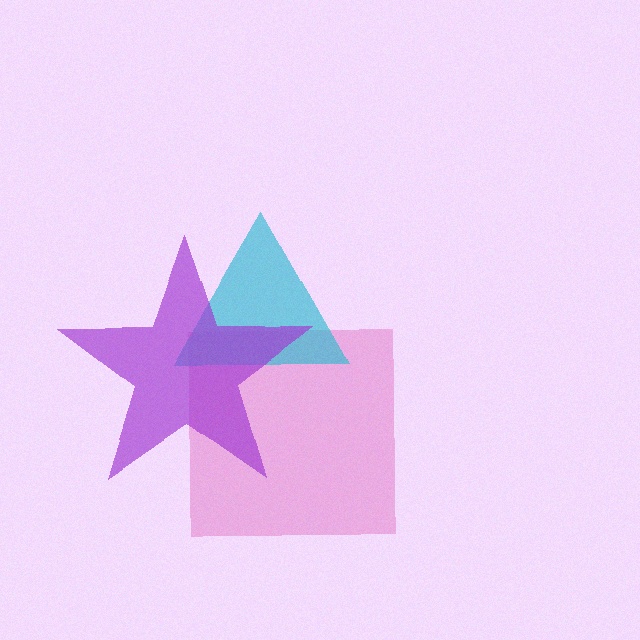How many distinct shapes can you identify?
There are 3 distinct shapes: a pink square, a cyan triangle, a purple star.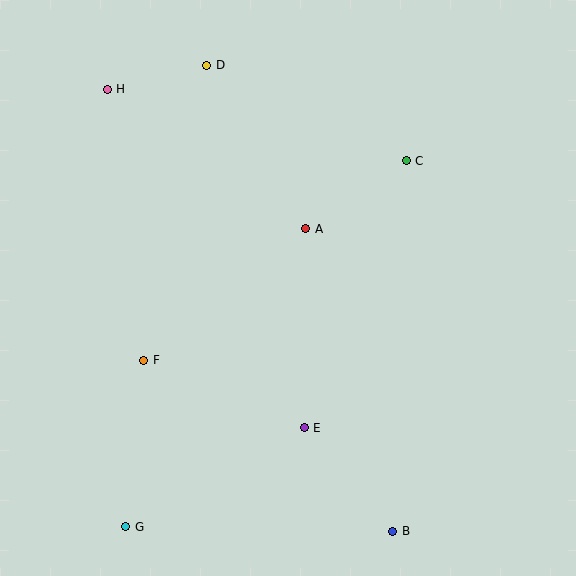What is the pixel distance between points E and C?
The distance between E and C is 286 pixels.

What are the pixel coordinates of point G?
Point G is at (126, 527).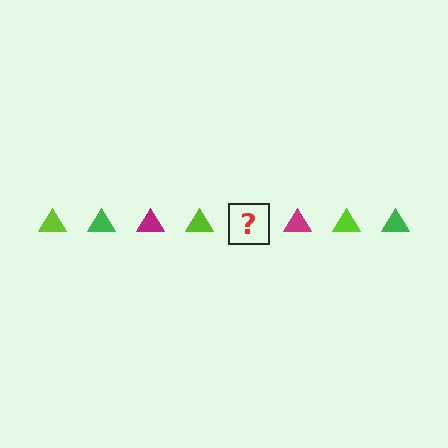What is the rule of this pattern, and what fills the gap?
The rule is that the pattern cycles through lime, green, magenta triangles. The gap should be filled with a green triangle.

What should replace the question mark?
The question mark should be replaced with a green triangle.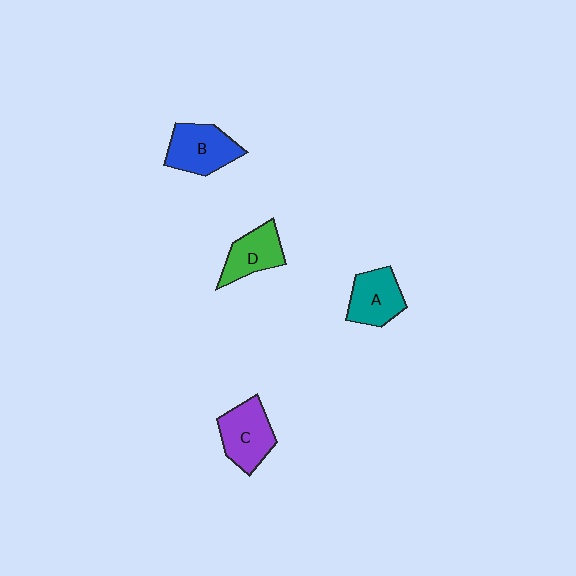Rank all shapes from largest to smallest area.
From largest to smallest: B (blue), C (purple), A (teal), D (green).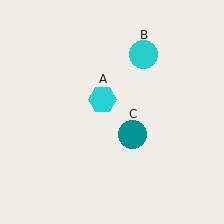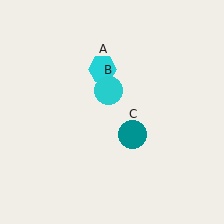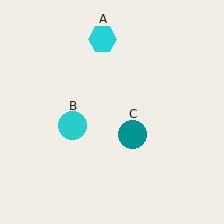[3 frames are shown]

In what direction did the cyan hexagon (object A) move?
The cyan hexagon (object A) moved up.